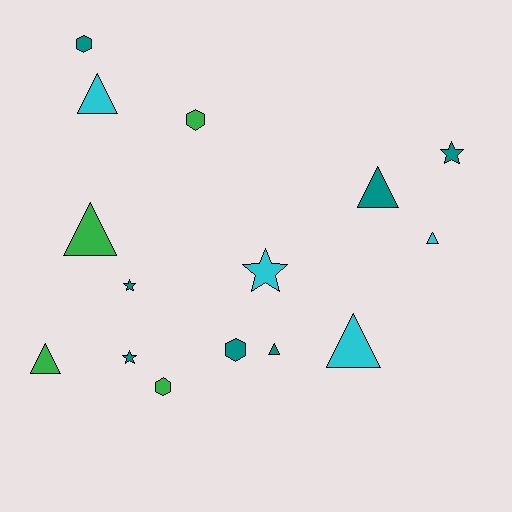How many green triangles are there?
There are 2 green triangles.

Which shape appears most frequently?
Triangle, with 7 objects.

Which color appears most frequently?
Teal, with 7 objects.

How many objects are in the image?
There are 15 objects.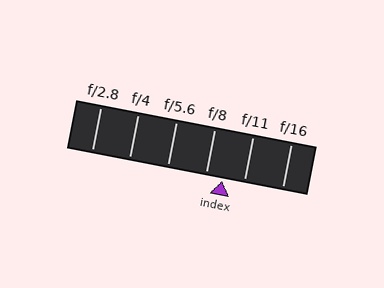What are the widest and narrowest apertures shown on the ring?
The widest aperture shown is f/2.8 and the narrowest is f/16.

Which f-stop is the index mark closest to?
The index mark is closest to f/8.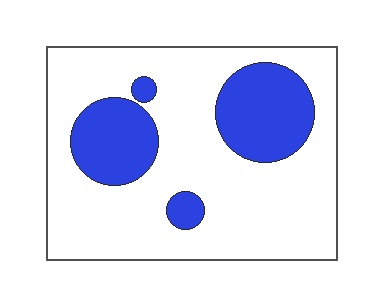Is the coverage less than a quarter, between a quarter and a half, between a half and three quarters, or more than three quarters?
Between a quarter and a half.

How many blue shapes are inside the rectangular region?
4.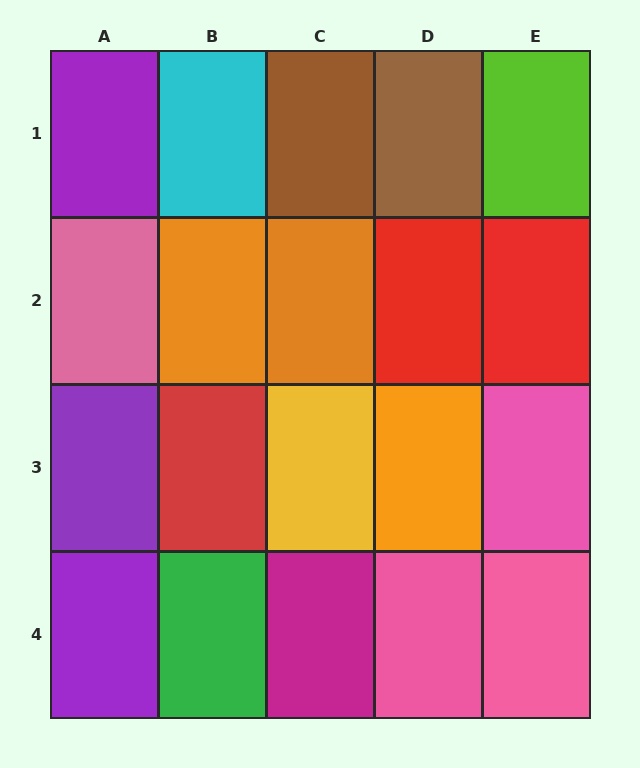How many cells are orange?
3 cells are orange.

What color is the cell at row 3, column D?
Orange.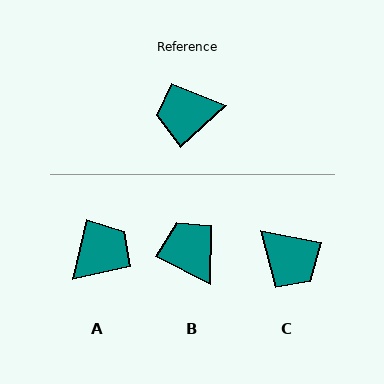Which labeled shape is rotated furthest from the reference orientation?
A, about 145 degrees away.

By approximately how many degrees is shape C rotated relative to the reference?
Approximately 127 degrees counter-clockwise.